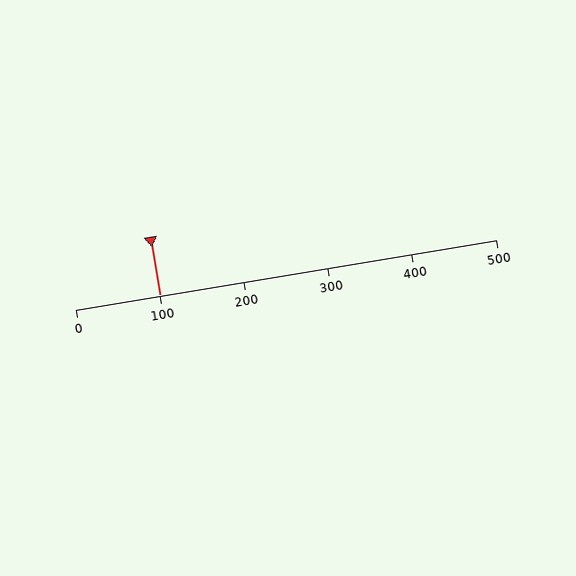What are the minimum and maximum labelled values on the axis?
The axis runs from 0 to 500.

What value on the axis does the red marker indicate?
The marker indicates approximately 100.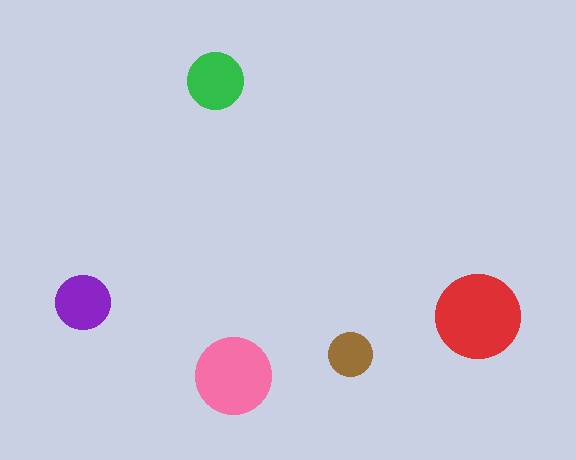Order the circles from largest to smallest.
the red one, the pink one, the green one, the purple one, the brown one.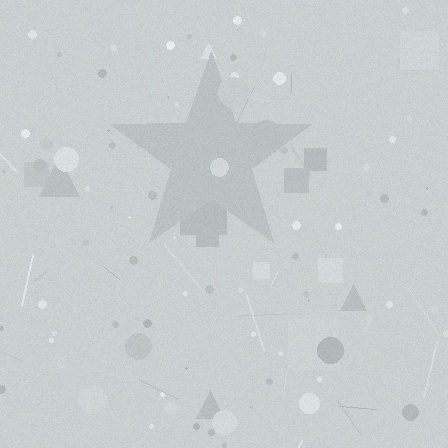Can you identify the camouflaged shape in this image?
The camouflaged shape is a star.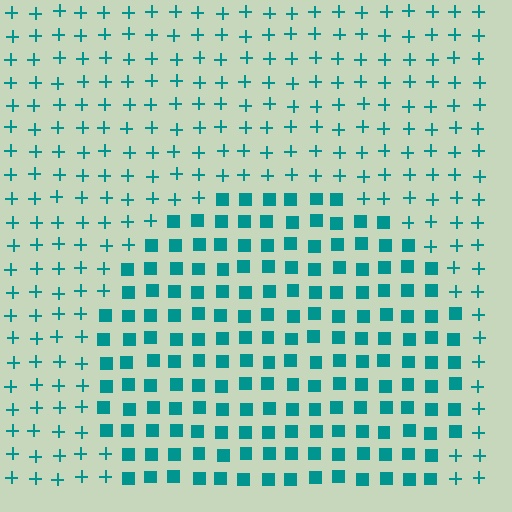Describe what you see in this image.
The image is filled with small teal elements arranged in a uniform grid. A circle-shaped region contains squares, while the surrounding area contains plus signs. The boundary is defined purely by the change in element shape.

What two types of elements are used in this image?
The image uses squares inside the circle region and plus signs outside it.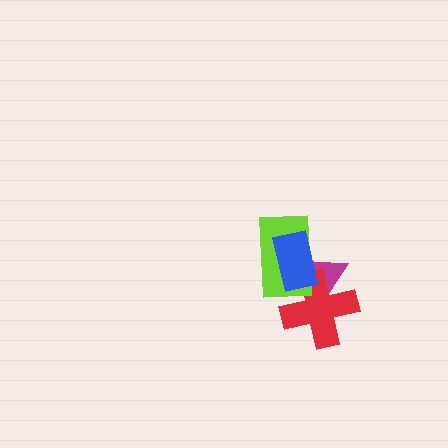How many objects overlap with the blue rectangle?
3 objects overlap with the blue rectangle.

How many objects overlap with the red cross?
3 objects overlap with the red cross.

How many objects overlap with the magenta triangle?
3 objects overlap with the magenta triangle.